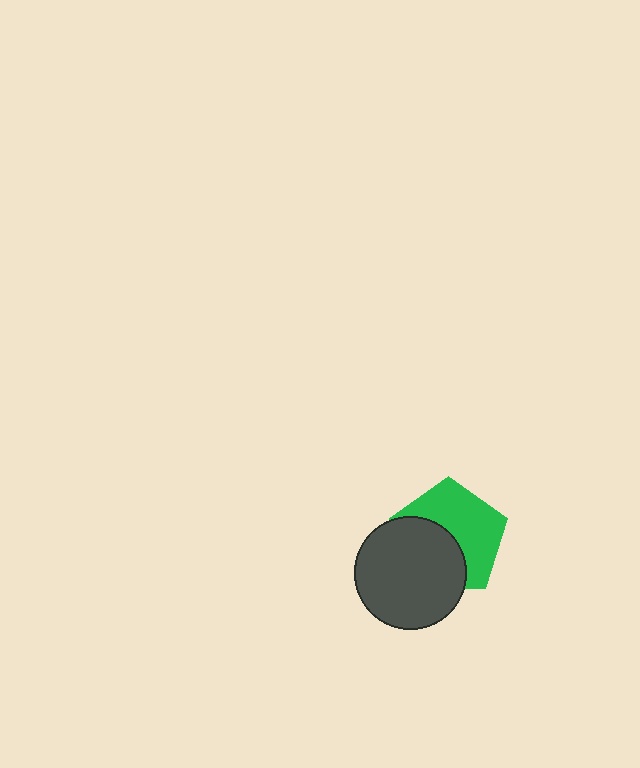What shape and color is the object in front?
The object in front is a dark gray circle.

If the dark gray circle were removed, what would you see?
You would see the complete green pentagon.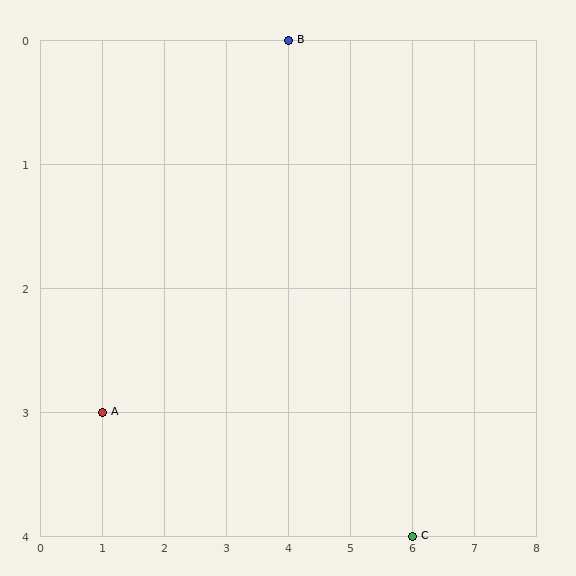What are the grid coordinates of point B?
Point B is at grid coordinates (4, 0).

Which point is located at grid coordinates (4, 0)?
Point B is at (4, 0).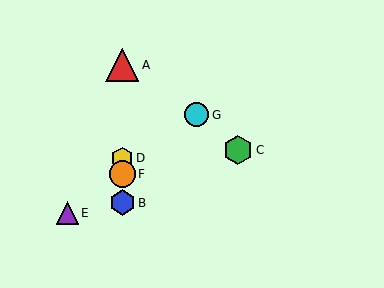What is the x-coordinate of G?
Object G is at x≈197.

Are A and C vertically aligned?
No, A is at x≈122 and C is at x≈238.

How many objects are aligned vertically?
4 objects (A, B, D, F) are aligned vertically.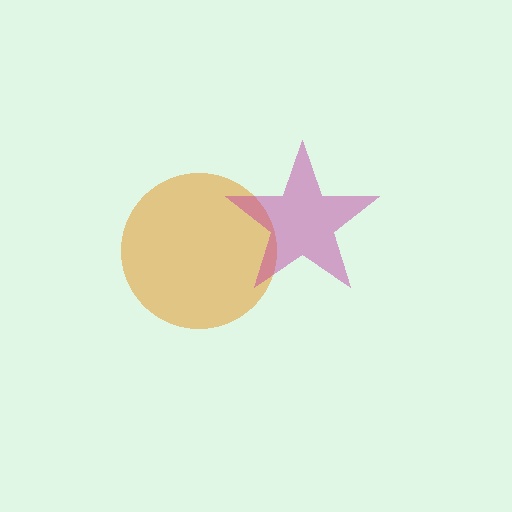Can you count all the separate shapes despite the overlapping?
Yes, there are 2 separate shapes.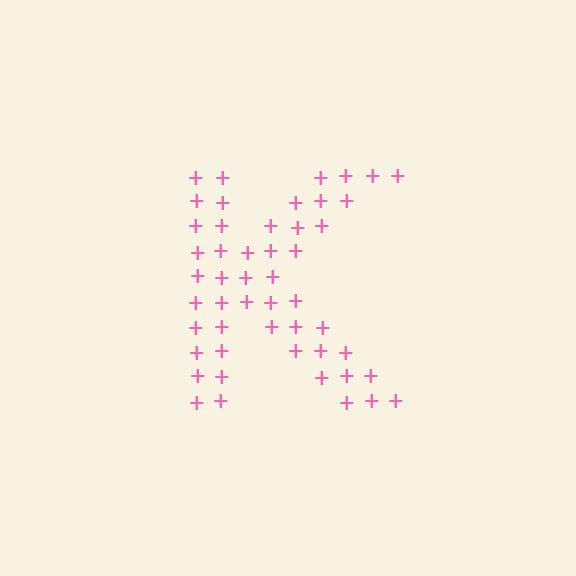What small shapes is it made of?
It is made of small plus signs.